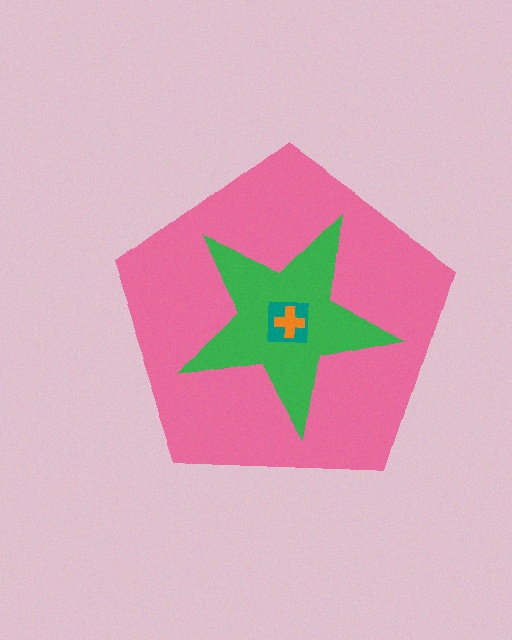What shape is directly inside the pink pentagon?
The green star.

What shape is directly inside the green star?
The teal square.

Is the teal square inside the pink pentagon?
Yes.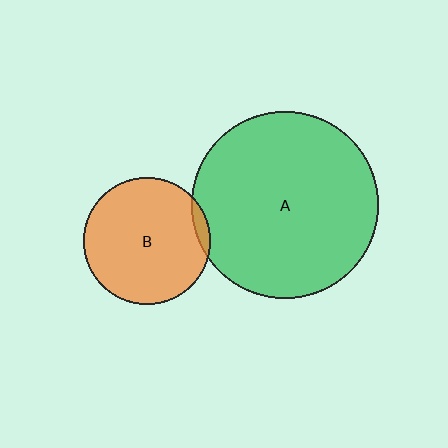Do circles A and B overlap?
Yes.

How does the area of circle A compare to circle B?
Approximately 2.2 times.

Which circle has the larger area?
Circle A (green).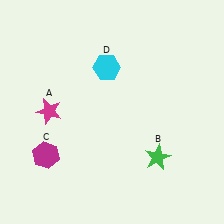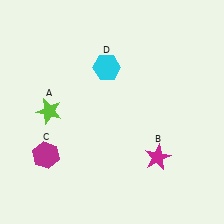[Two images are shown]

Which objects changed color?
A changed from magenta to lime. B changed from green to magenta.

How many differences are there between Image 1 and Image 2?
There are 2 differences between the two images.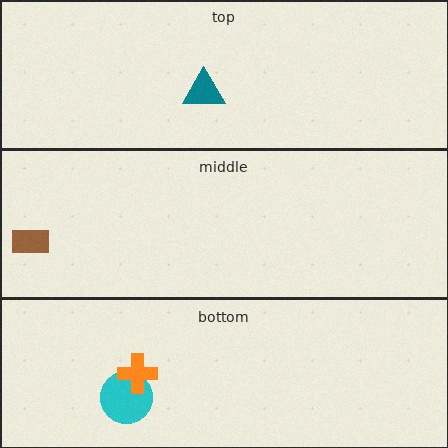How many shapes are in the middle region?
1.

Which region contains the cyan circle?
The bottom region.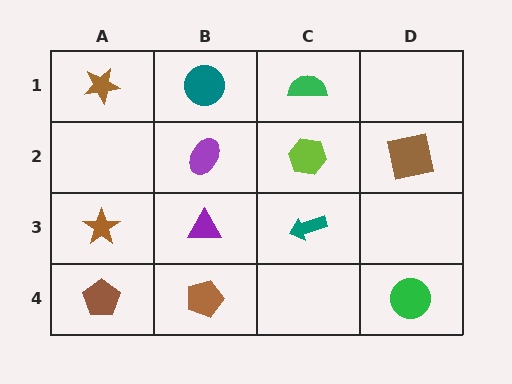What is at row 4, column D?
A green circle.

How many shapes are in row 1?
3 shapes.